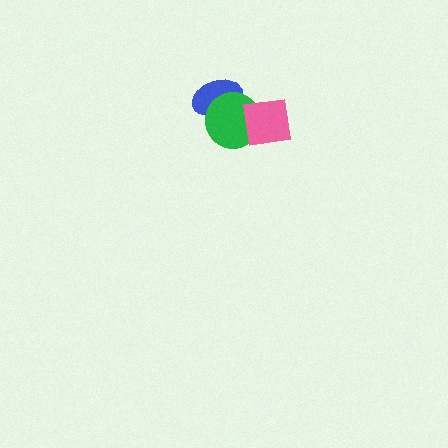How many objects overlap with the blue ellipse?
1 object overlaps with the blue ellipse.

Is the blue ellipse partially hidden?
Yes, it is partially covered by another shape.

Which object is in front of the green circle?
The pink square is in front of the green circle.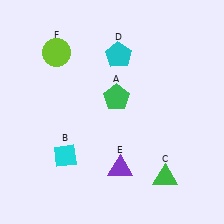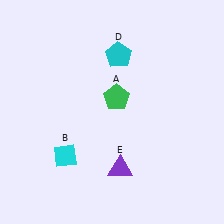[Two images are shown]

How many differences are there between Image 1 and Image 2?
There are 2 differences between the two images.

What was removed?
The lime circle (F), the green triangle (C) were removed in Image 2.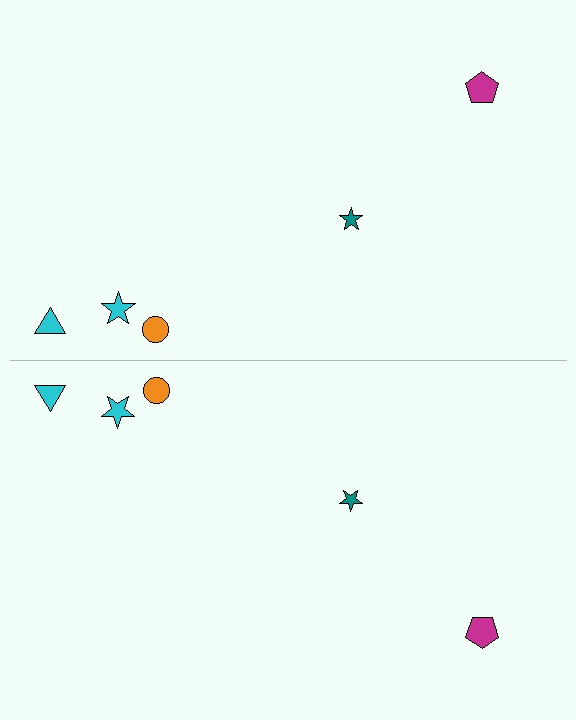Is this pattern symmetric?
Yes, this pattern has bilateral (reflection) symmetry.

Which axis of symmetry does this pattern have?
The pattern has a horizontal axis of symmetry running through the center of the image.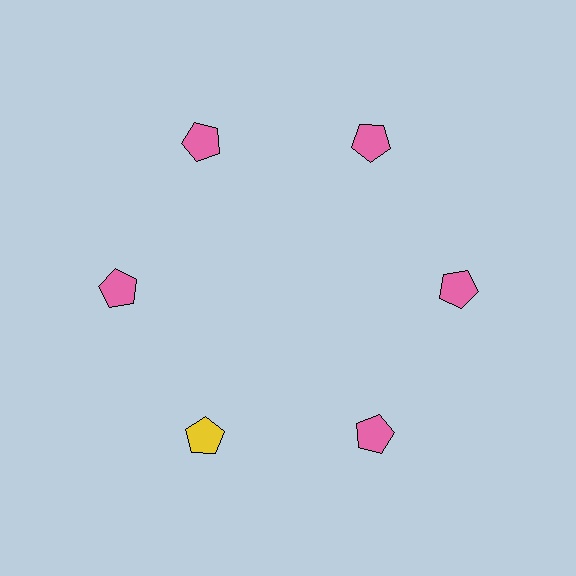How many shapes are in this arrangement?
There are 6 shapes arranged in a ring pattern.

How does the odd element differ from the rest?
It has a different color: yellow instead of pink.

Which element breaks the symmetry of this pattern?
The yellow pentagon at roughly the 7 o'clock position breaks the symmetry. All other shapes are pink pentagons.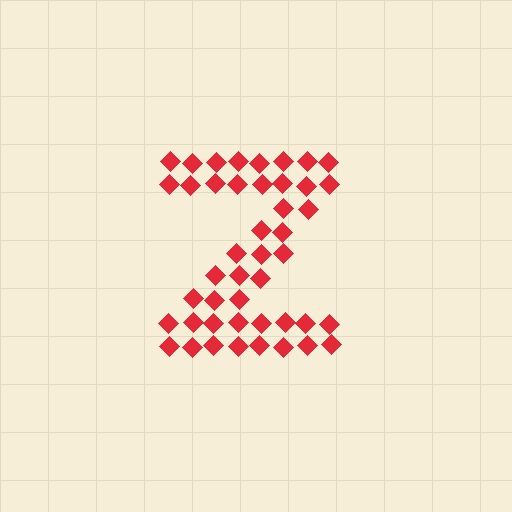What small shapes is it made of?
It is made of small diamonds.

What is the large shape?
The large shape is the letter Z.